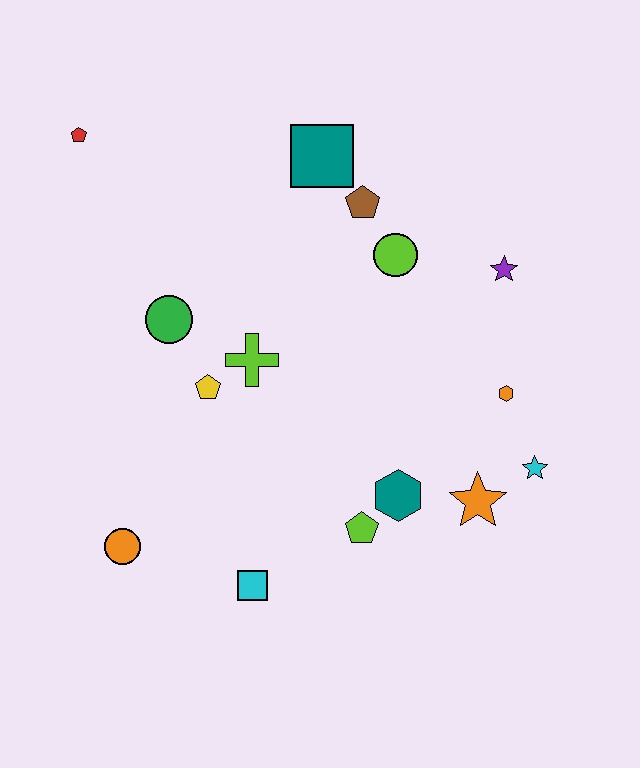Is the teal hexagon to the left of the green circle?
No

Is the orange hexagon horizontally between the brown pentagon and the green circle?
No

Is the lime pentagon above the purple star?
No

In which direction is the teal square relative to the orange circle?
The teal square is above the orange circle.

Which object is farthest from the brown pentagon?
The orange circle is farthest from the brown pentagon.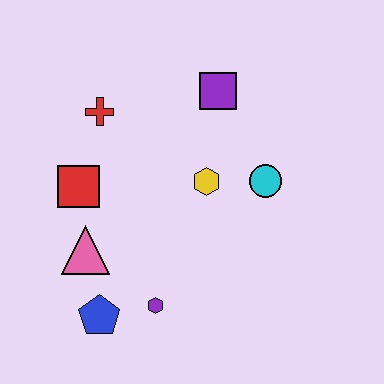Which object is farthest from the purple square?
The blue pentagon is farthest from the purple square.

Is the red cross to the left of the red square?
No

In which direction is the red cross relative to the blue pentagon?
The red cross is above the blue pentagon.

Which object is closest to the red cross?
The red square is closest to the red cross.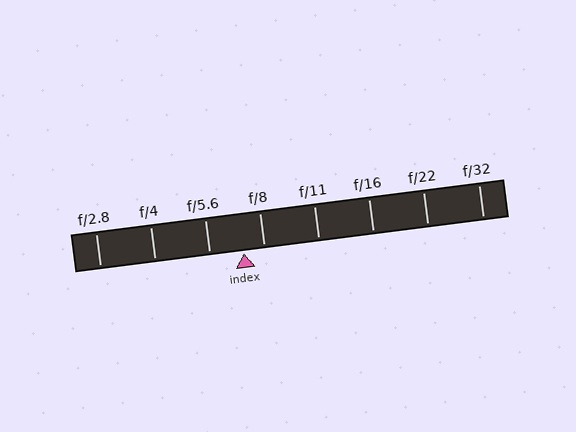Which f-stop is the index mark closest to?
The index mark is closest to f/8.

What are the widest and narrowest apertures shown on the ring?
The widest aperture shown is f/2.8 and the narrowest is f/32.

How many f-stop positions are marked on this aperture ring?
There are 8 f-stop positions marked.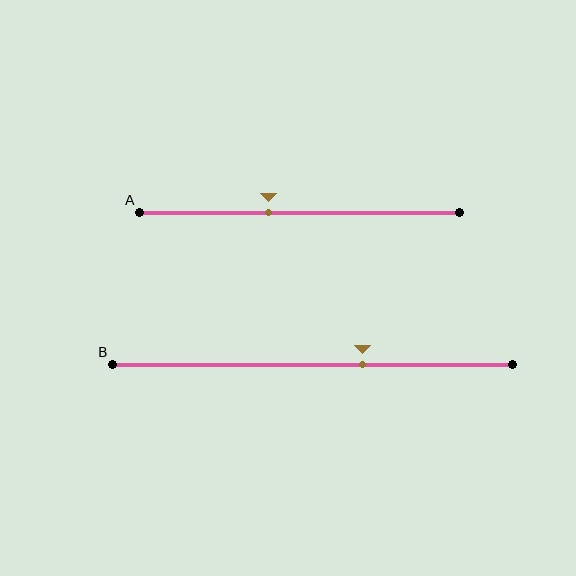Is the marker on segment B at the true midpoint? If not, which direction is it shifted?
No, the marker on segment B is shifted to the right by about 12% of the segment length.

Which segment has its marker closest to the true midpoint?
Segment A has its marker closest to the true midpoint.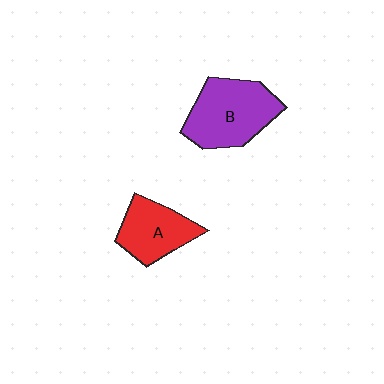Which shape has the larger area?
Shape B (purple).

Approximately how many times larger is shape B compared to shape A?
Approximately 1.4 times.